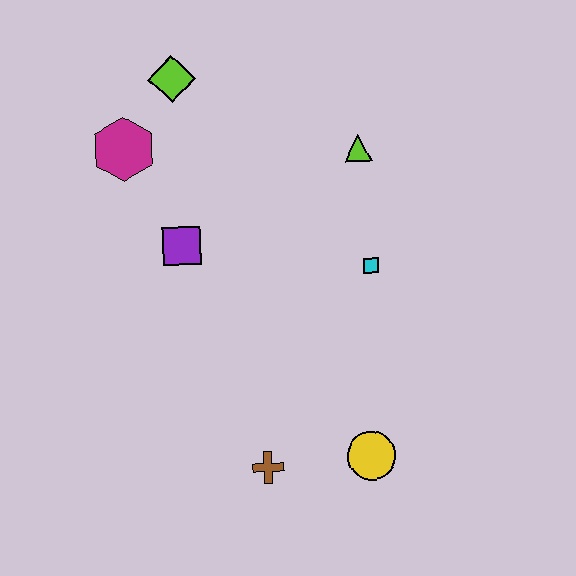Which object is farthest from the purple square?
The yellow circle is farthest from the purple square.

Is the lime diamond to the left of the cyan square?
Yes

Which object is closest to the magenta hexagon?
The lime diamond is closest to the magenta hexagon.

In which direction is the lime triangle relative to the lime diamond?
The lime triangle is to the right of the lime diamond.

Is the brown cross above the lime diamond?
No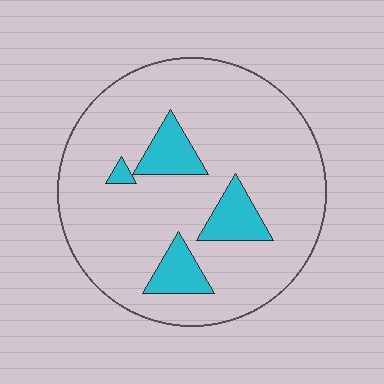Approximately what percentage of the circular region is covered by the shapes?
Approximately 15%.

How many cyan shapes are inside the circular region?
4.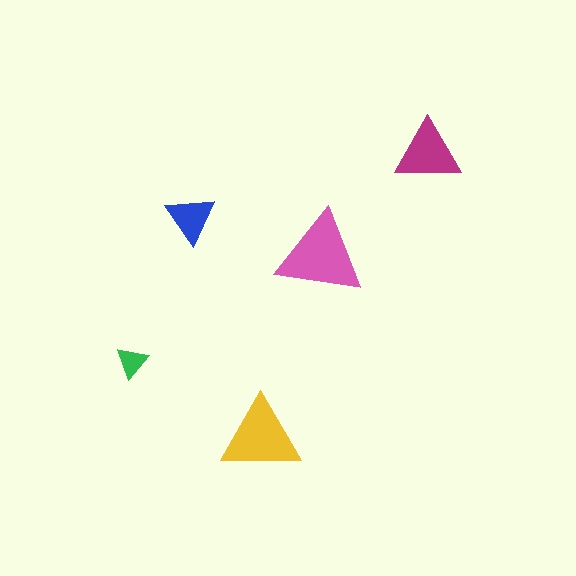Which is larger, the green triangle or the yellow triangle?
The yellow one.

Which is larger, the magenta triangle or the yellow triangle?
The yellow one.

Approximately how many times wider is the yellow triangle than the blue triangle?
About 1.5 times wider.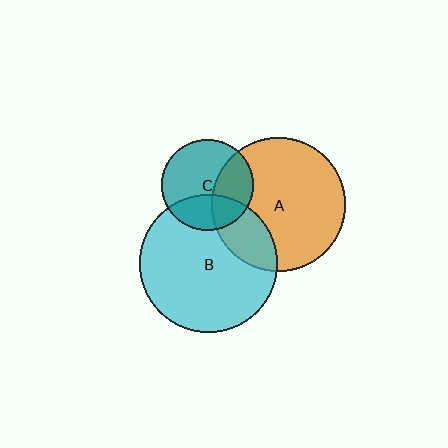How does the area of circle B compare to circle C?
Approximately 2.3 times.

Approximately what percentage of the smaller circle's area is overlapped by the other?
Approximately 20%.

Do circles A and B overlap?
Yes.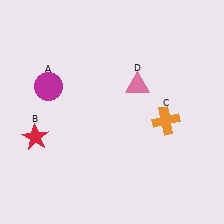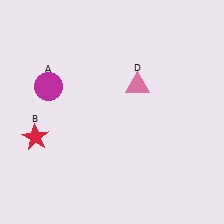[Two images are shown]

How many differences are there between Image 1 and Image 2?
There is 1 difference between the two images.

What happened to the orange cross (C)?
The orange cross (C) was removed in Image 2. It was in the bottom-right area of Image 1.